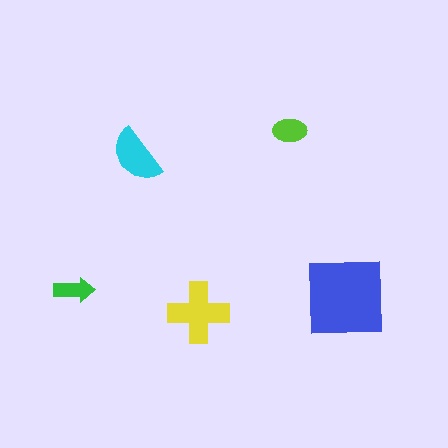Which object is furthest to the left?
The green arrow is leftmost.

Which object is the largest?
The blue square.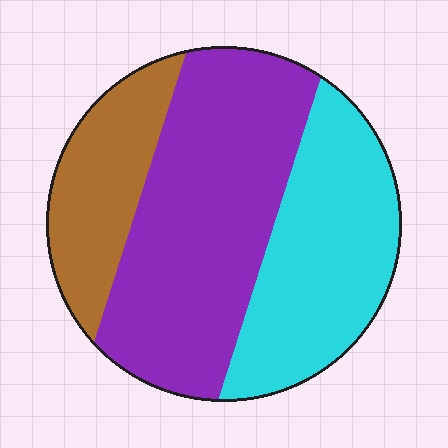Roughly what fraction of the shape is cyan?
Cyan takes up between a sixth and a third of the shape.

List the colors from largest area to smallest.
From largest to smallest: purple, cyan, brown.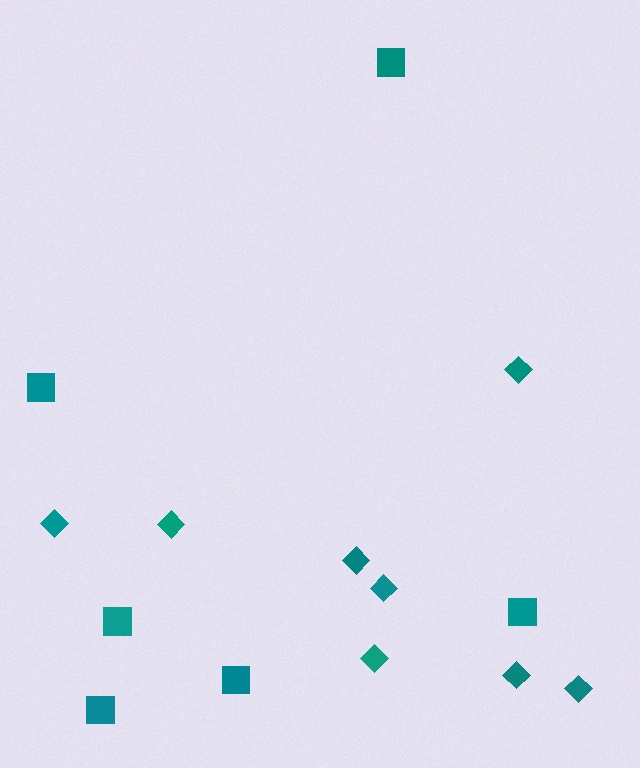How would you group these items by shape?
There are 2 groups: one group of squares (6) and one group of diamonds (8).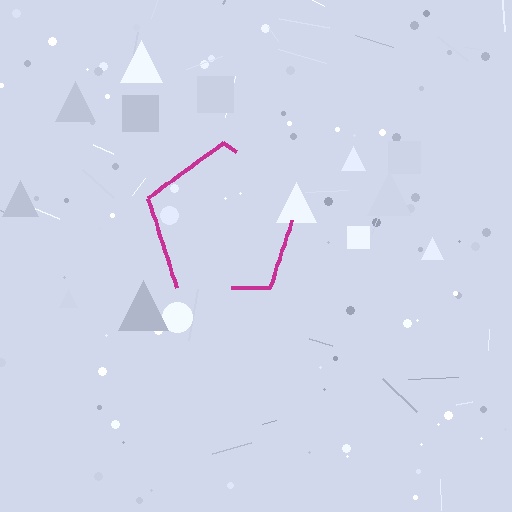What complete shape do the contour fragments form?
The contour fragments form a pentagon.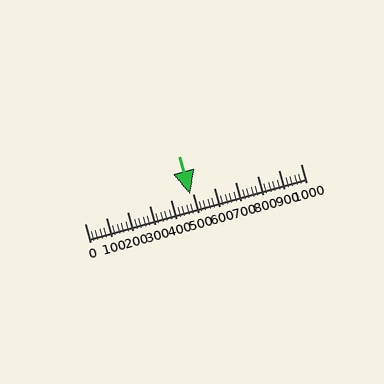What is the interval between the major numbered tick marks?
The major tick marks are spaced 100 units apart.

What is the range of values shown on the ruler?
The ruler shows values from 0 to 1000.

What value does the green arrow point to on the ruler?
The green arrow points to approximately 489.